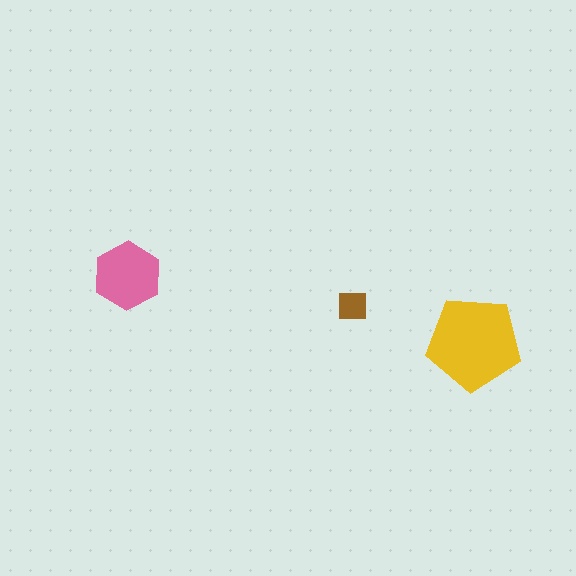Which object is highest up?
The pink hexagon is topmost.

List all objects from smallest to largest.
The brown square, the pink hexagon, the yellow pentagon.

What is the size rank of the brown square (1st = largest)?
3rd.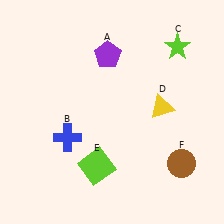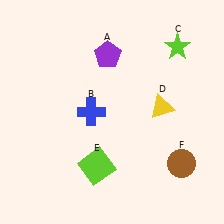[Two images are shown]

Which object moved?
The blue cross (B) moved up.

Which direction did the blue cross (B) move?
The blue cross (B) moved up.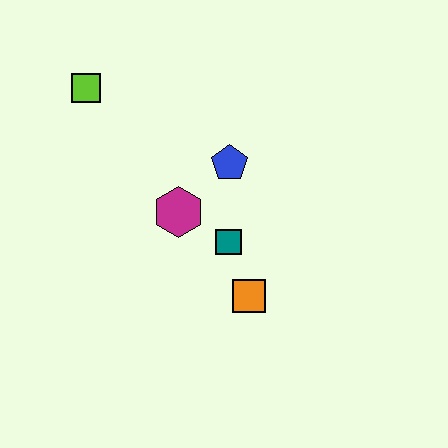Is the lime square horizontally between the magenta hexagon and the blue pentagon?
No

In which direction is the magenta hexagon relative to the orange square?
The magenta hexagon is above the orange square.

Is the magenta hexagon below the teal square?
No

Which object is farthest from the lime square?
The orange square is farthest from the lime square.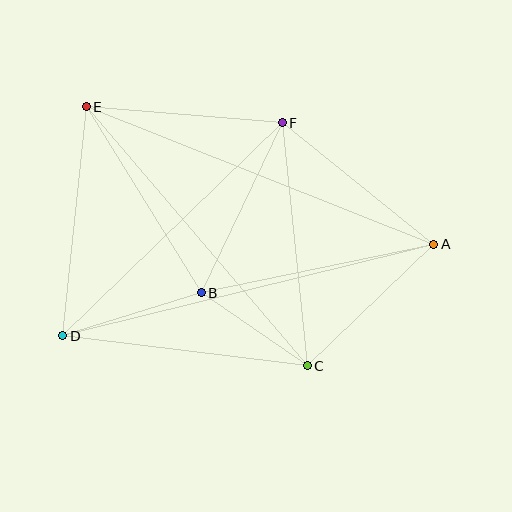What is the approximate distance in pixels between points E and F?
The distance between E and F is approximately 196 pixels.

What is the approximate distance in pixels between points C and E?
The distance between C and E is approximately 340 pixels.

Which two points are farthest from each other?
Points A and D are farthest from each other.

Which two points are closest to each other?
Points B and C are closest to each other.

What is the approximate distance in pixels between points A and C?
The distance between A and C is approximately 175 pixels.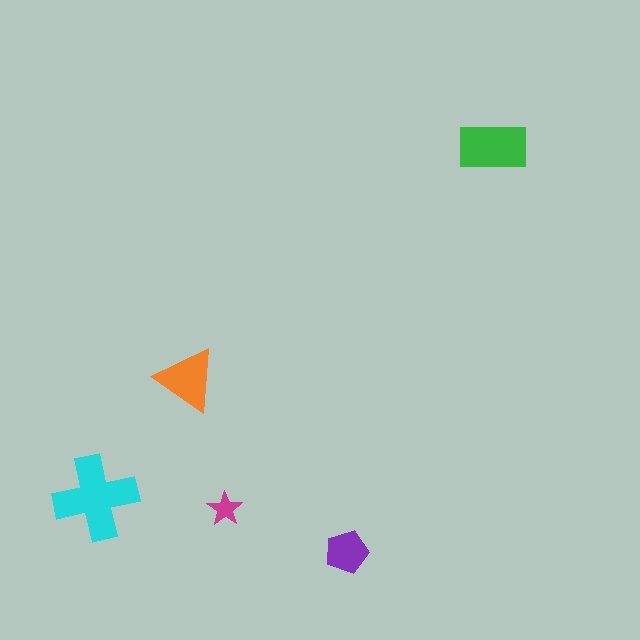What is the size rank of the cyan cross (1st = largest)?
1st.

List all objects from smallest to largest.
The magenta star, the purple pentagon, the orange triangle, the green rectangle, the cyan cross.